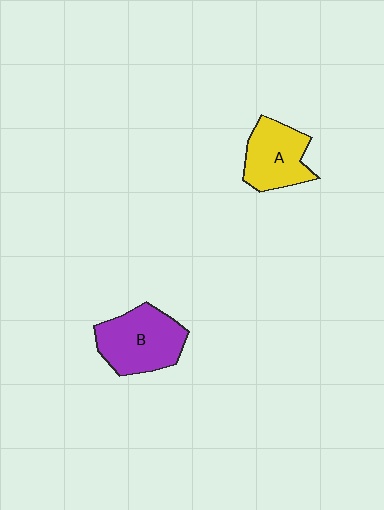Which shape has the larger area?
Shape B (purple).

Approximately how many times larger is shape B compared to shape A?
Approximately 1.2 times.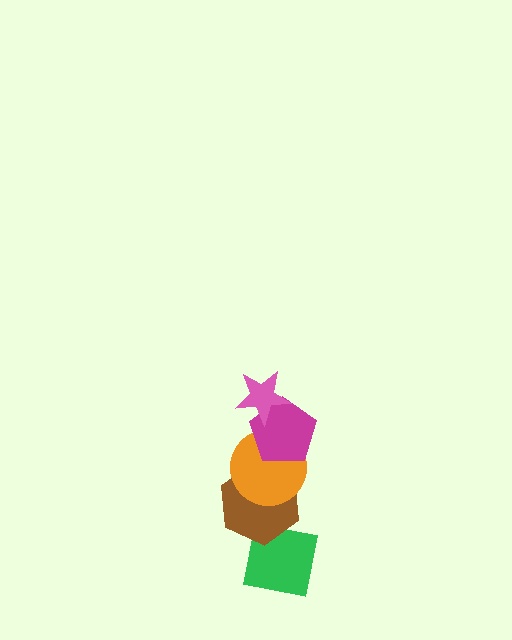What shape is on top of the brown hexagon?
The orange circle is on top of the brown hexagon.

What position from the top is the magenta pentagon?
The magenta pentagon is 2nd from the top.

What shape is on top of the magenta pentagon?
The pink star is on top of the magenta pentagon.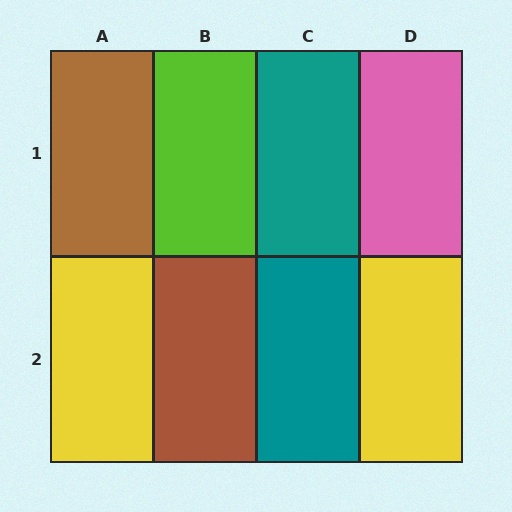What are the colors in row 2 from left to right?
Yellow, brown, teal, yellow.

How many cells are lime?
1 cell is lime.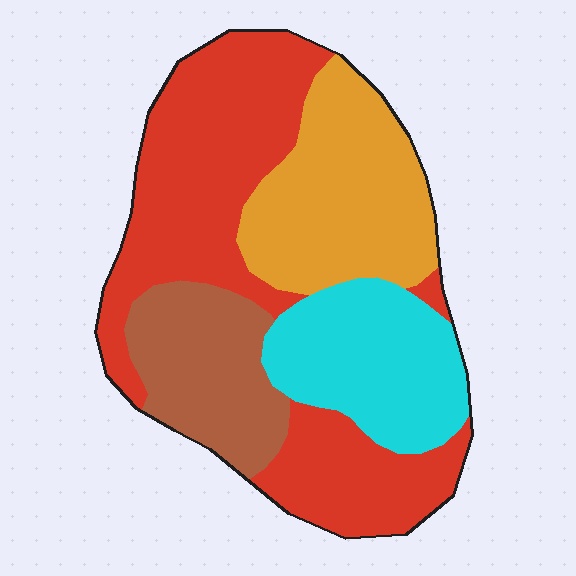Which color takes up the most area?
Red, at roughly 40%.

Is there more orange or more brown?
Orange.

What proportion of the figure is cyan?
Cyan covers 19% of the figure.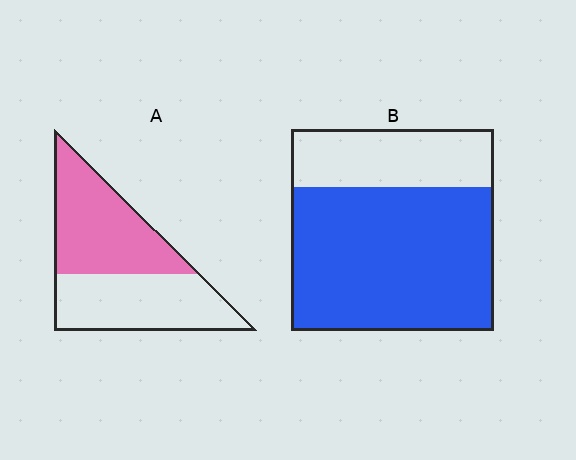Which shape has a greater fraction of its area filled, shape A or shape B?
Shape B.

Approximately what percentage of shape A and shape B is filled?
A is approximately 50% and B is approximately 70%.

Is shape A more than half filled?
Roughly half.